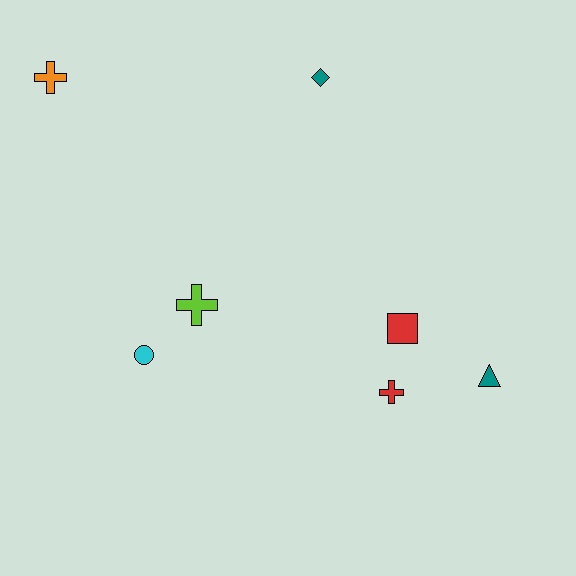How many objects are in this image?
There are 7 objects.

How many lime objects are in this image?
There is 1 lime object.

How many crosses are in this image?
There are 3 crosses.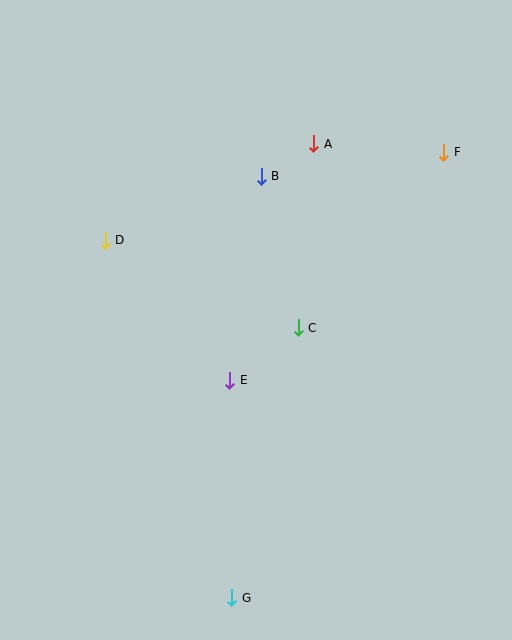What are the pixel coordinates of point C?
Point C is at (298, 328).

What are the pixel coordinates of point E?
Point E is at (230, 380).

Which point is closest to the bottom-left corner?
Point G is closest to the bottom-left corner.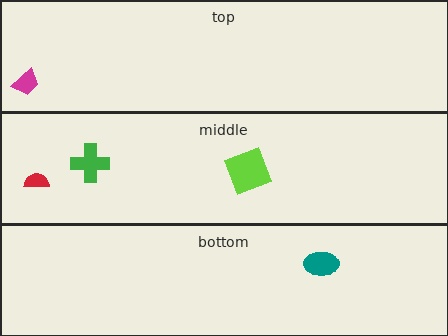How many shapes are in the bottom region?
1.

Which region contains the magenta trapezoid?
The top region.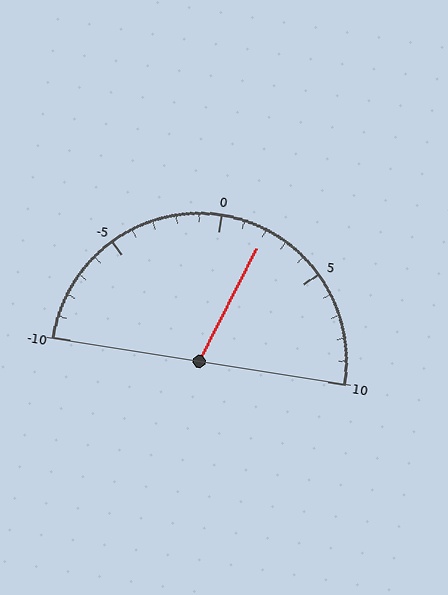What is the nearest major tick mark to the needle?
The nearest major tick mark is 0.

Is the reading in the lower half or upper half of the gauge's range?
The reading is in the upper half of the range (-10 to 10).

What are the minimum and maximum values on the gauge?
The gauge ranges from -10 to 10.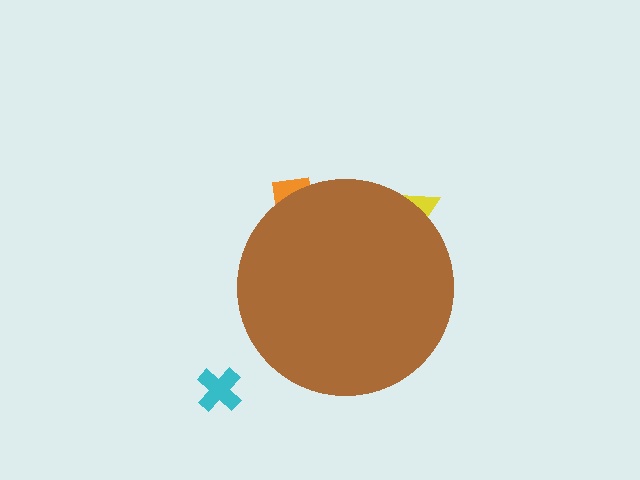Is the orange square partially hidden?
Yes, the orange square is partially hidden behind the brown circle.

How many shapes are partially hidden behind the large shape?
2 shapes are partially hidden.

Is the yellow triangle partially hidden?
Yes, the yellow triangle is partially hidden behind the brown circle.